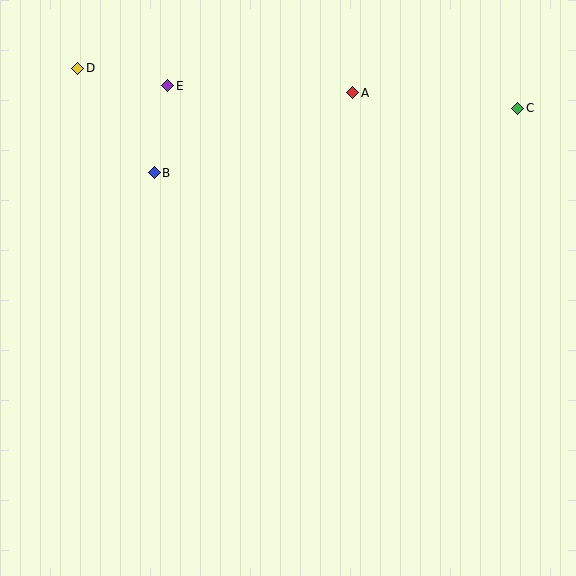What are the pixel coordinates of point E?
Point E is at (168, 86).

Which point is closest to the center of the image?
Point B at (154, 173) is closest to the center.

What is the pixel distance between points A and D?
The distance between A and D is 276 pixels.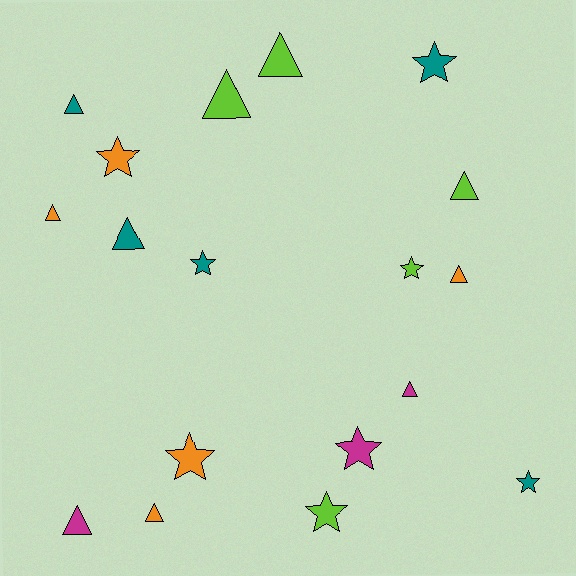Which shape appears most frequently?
Triangle, with 10 objects.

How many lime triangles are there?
There are 3 lime triangles.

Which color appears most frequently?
Lime, with 5 objects.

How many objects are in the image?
There are 18 objects.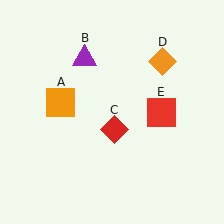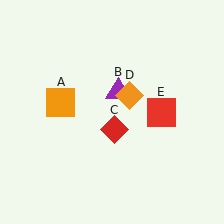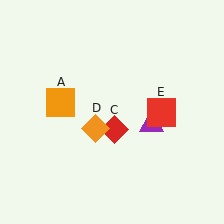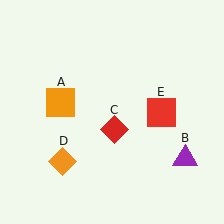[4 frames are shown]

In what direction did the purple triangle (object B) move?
The purple triangle (object B) moved down and to the right.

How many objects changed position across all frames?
2 objects changed position: purple triangle (object B), orange diamond (object D).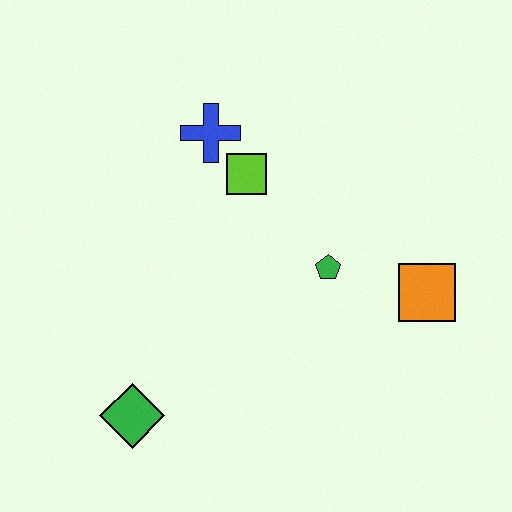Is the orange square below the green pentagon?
Yes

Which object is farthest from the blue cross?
The green diamond is farthest from the blue cross.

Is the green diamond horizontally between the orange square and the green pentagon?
No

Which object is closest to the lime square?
The blue cross is closest to the lime square.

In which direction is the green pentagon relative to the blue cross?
The green pentagon is below the blue cross.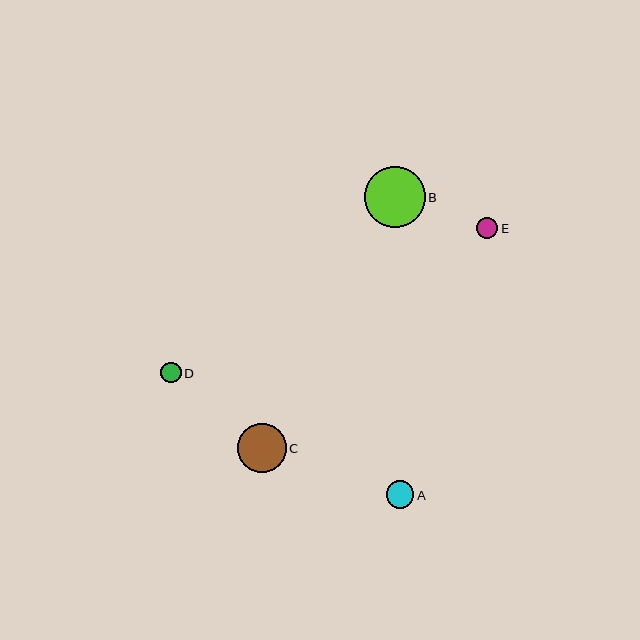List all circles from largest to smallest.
From largest to smallest: B, C, A, E, D.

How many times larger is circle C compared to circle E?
Circle C is approximately 2.3 times the size of circle E.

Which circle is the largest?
Circle B is the largest with a size of approximately 61 pixels.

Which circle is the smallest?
Circle D is the smallest with a size of approximately 21 pixels.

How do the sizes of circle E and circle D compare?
Circle E and circle D are approximately the same size.